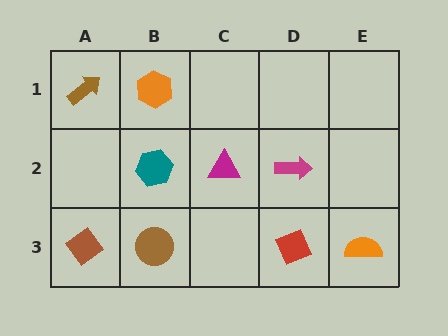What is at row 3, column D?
A red diamond.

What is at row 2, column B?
A teal hexagon.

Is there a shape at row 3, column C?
No, that cell is empty.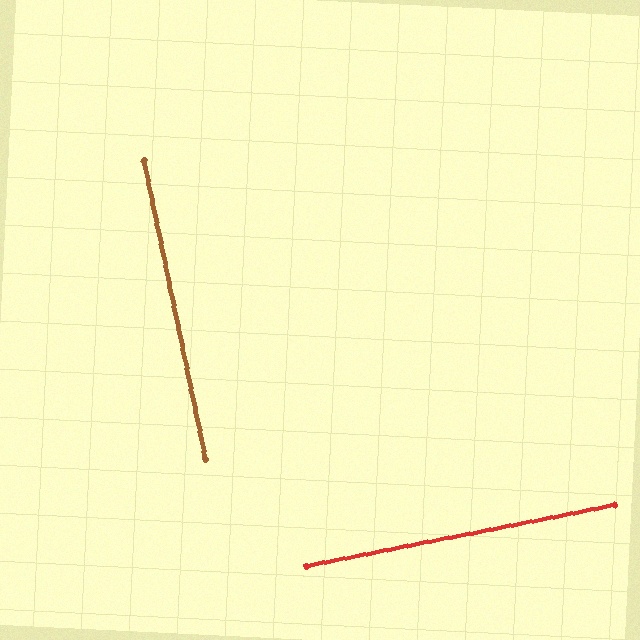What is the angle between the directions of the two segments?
Approximately 89 degrees.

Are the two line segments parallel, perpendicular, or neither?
Perpendicular — they meet at approximately 89°.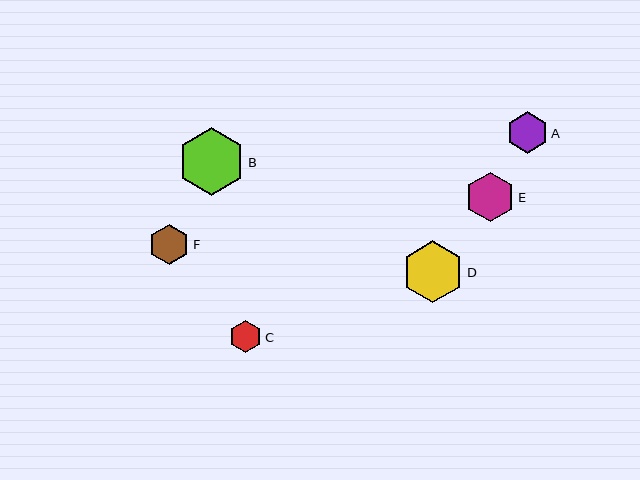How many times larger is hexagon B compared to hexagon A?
Hexagon B is approximately 1.6 times the size of hexagon A.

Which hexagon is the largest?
Hexagon B is the largest with a size of approximately 67 pixels.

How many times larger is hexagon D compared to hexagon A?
Hexagon D is approximately 1.5 times the size of hexagon A.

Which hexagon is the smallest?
Hexagon C is the smallest with a size of approximately 32 pixels.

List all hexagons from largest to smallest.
From largest to smallest: B, D, E, A, F, C.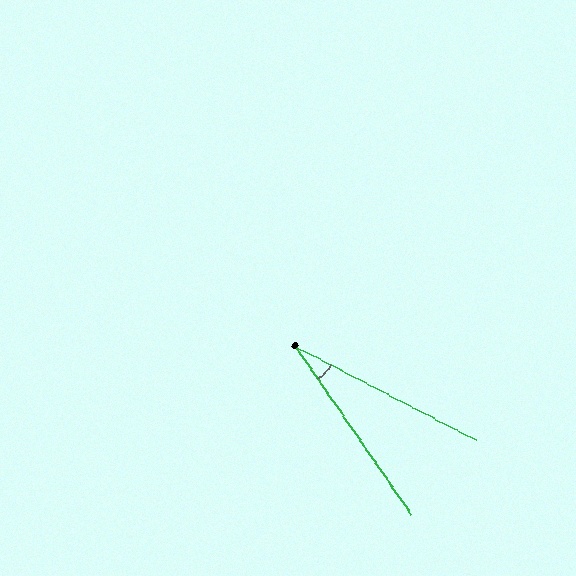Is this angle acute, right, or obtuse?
It is acute.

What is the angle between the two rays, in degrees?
Approximately 28 degrees.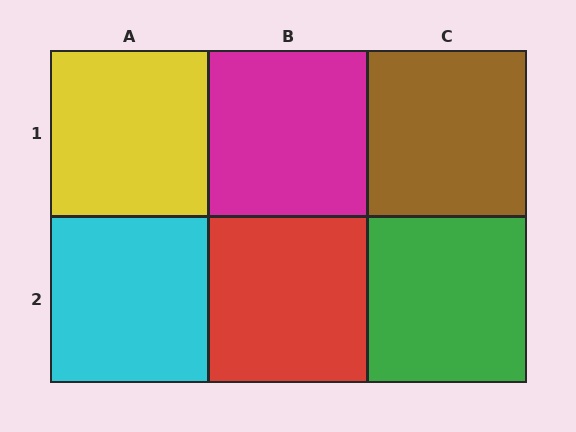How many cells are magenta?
1 cell is magenta.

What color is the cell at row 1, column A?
Yellow.